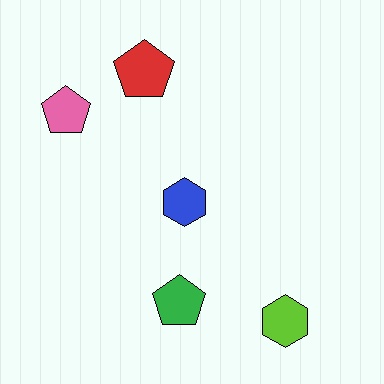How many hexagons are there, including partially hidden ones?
There are 2 hexagons.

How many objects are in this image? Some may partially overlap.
There are 5 objects.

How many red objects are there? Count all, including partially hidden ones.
There is 1 red object.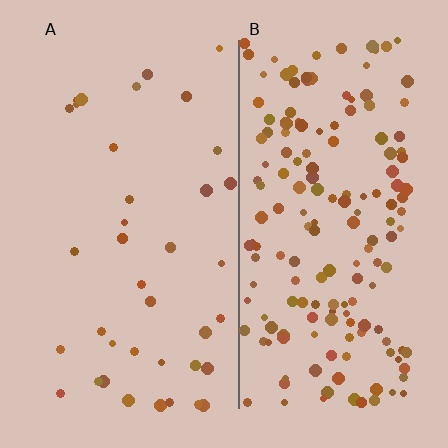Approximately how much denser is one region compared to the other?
Approximately 4.3× — region B over region A.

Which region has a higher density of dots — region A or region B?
B (the right).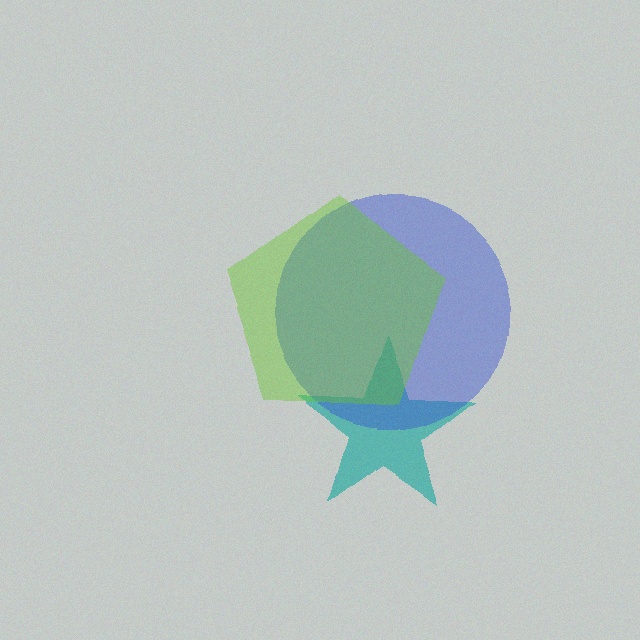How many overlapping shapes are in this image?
There are 3 overlapping shapes in the image.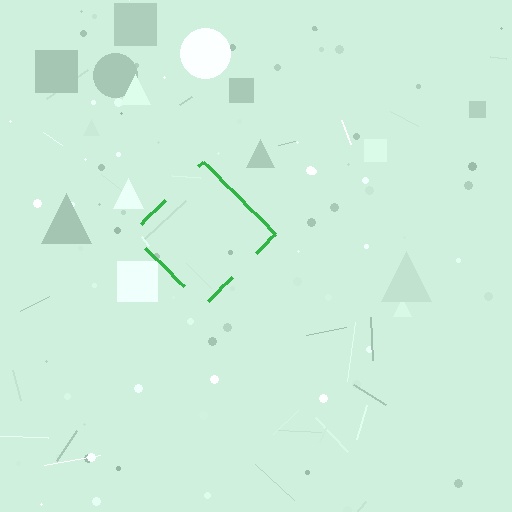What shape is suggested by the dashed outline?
The dashed outline suggests a diamond.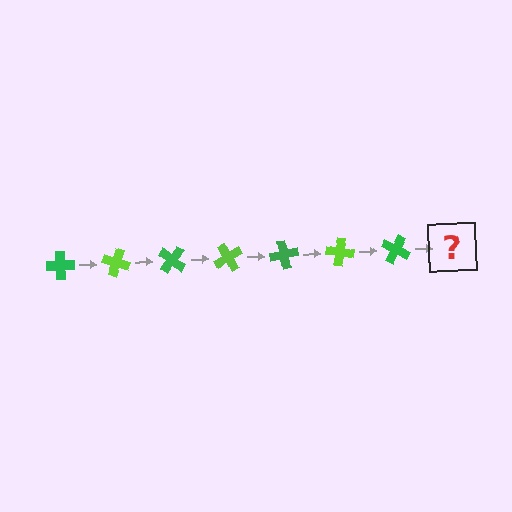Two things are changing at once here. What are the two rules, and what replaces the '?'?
The two rules are that it rotates 20 degrees each step and the color cycles through green and lime. The '?' should be a lime cross, rotated 140 degrees from the start.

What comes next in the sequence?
The next element should be a lime cross, rotated 140 degrees from the start.